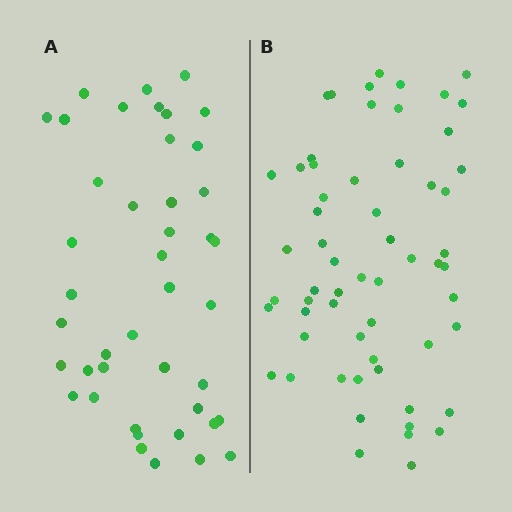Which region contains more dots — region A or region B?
Region B (the right region) has more dots.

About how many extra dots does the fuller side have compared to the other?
Region B has approximately 15 more dots than region A.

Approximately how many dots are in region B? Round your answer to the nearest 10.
About 60 dots.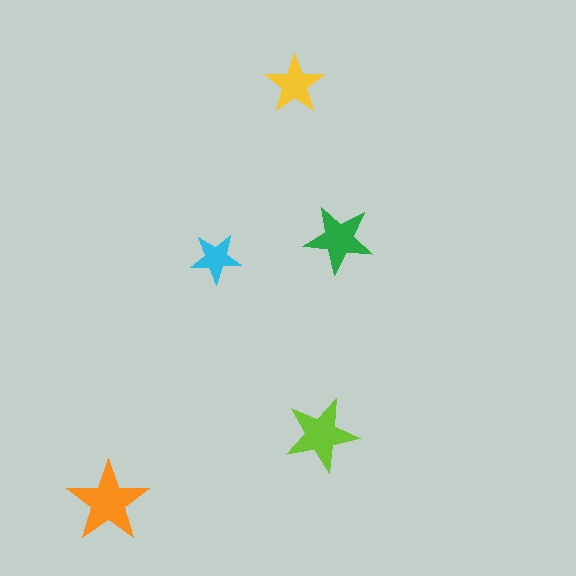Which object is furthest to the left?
The orange star is leftmost.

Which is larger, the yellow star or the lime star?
The lime one.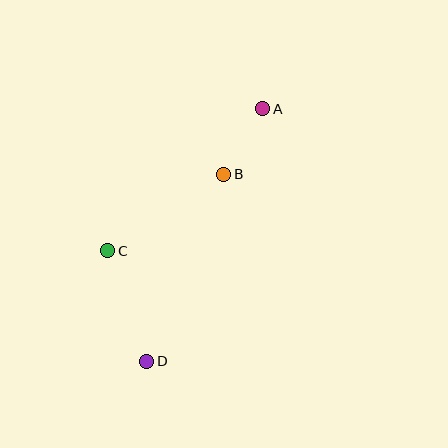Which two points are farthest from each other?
Points A and D are farthest from each other.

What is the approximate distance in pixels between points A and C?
The distance between A and C is approximately 210 pixels.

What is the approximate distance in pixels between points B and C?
The distance between B and C is approximately 139 pixels.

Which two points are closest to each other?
Points A and B are closest to each other.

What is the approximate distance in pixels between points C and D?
The distance between C and D is approximately 117 pixels.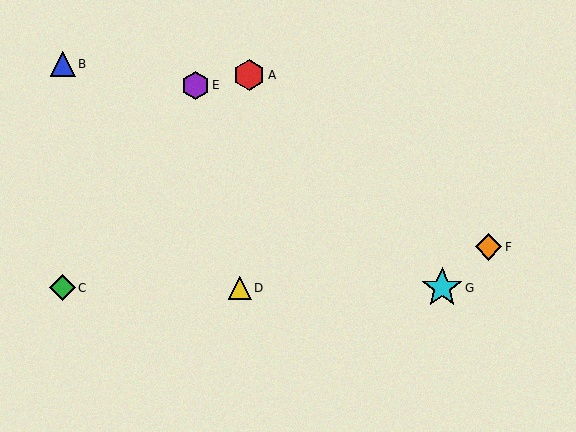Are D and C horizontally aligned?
Yes, both are at y≈288.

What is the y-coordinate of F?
Object F is at y≈247.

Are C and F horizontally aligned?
No, C is at y≈288 and F is at y≈247.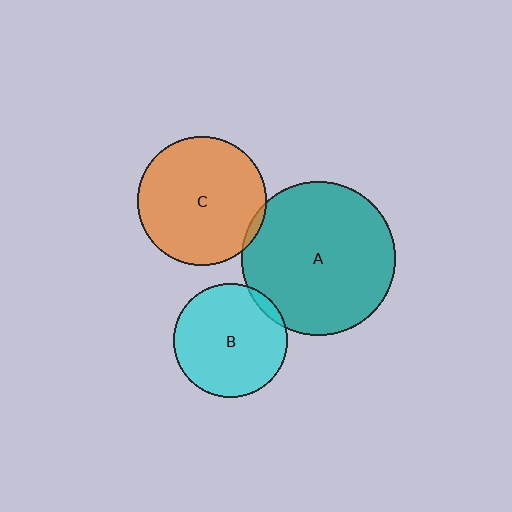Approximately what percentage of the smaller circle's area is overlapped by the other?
Approximately 5%.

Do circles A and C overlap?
Yes.